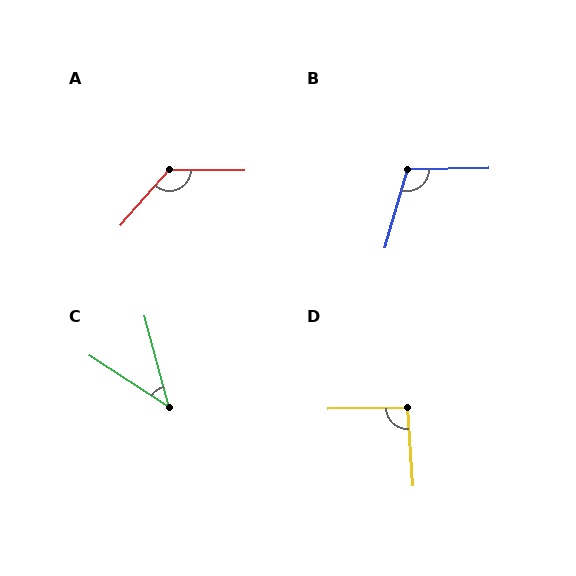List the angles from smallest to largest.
C (42°), D (93°), B (107°), A (131°).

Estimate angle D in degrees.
Approximately 93 degrees.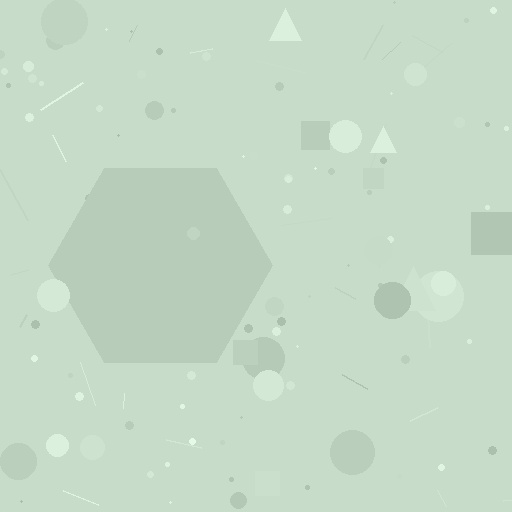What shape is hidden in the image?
A hexagon is hidden in the image.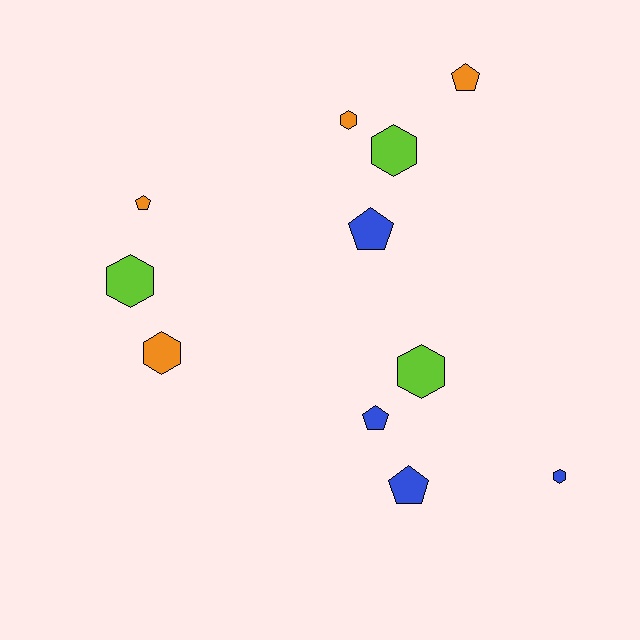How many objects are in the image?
There are 11 objects.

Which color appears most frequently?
Blue, with 4 objects.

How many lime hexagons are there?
There are 3 lime hexagons.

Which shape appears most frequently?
Hexagon, with 6 objects.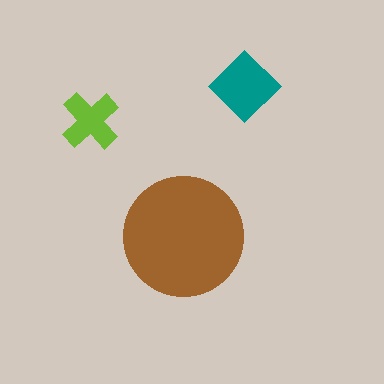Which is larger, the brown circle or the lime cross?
The brown circle.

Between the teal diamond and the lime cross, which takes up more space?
The teal diamond.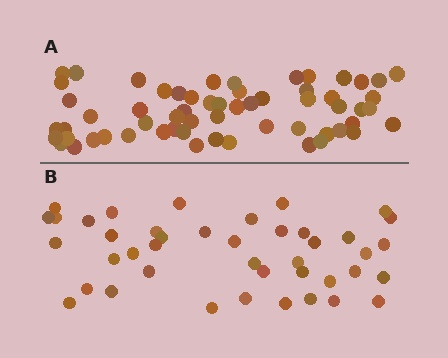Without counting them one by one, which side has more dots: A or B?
Region A (the top region) has more dots.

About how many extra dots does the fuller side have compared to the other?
Region A has approximately 20 more dots than region B.